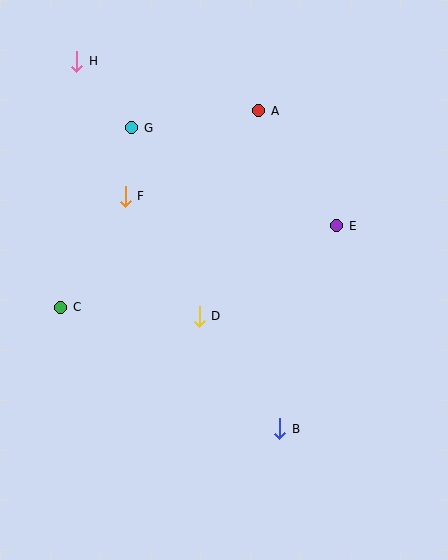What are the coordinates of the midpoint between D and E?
The midpoint between D and E is at (268, 271).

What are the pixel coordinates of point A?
Point A is at (259, 111).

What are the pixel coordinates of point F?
Point F is at (125, 196).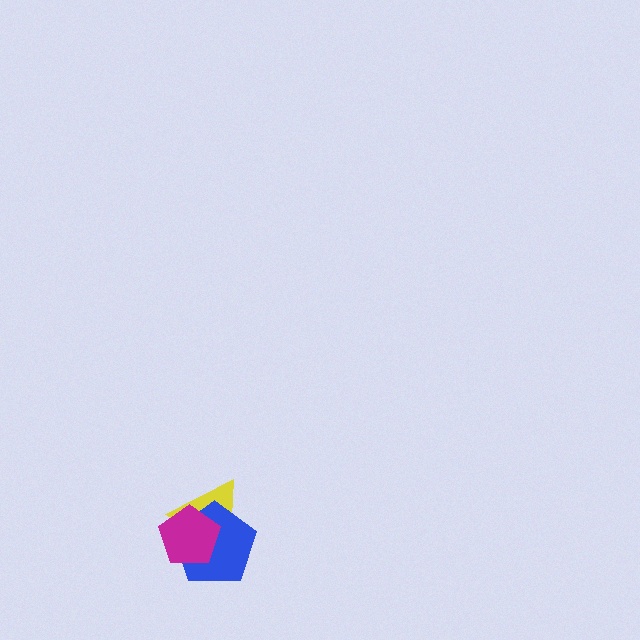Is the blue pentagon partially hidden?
Yes, it is partially covered by another shape.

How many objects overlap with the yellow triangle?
2 objects overlap with the yellow triangle.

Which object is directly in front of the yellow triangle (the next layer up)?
The blue pentagon is directly in front of the yellow triangle.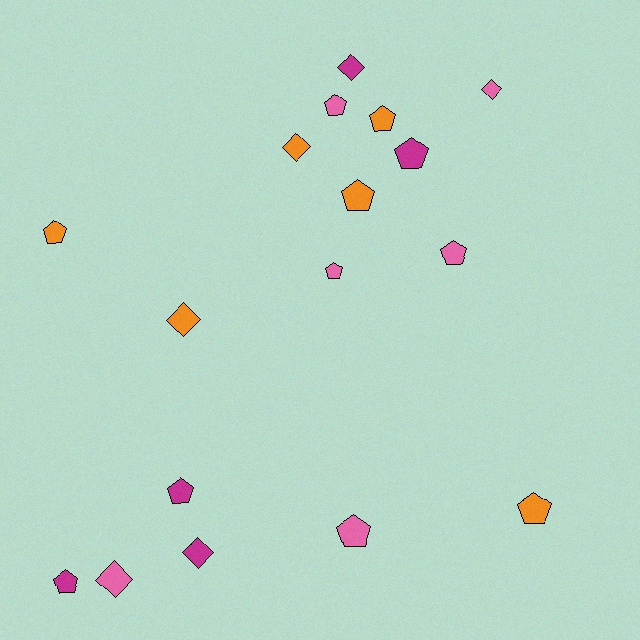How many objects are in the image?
There are 17 objects.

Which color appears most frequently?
Orange, with 6 objects.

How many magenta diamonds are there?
There are 2 magenta diamonds.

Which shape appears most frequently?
Pentagon, with 11 objects.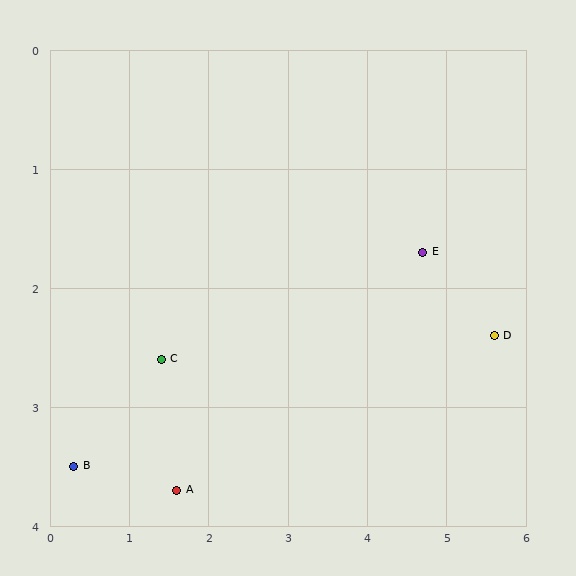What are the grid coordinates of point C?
Point C is at approximately (1.4, 2.6).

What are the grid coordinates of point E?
Point E is at approximately (4.7, 1.7).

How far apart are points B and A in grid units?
Points B and A are about 1.3 grid units apart.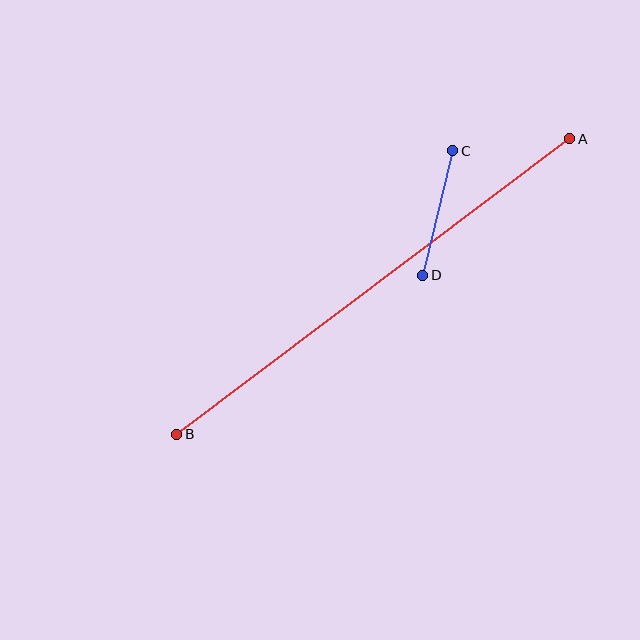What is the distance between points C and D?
The distance is approximately 128 pixels.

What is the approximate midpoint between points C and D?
The midpoint is at approximately (438, 213) pixels.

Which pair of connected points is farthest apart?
Points A and B are farthest apart.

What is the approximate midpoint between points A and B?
The midpoint is at approximately (373, 287) pixels.